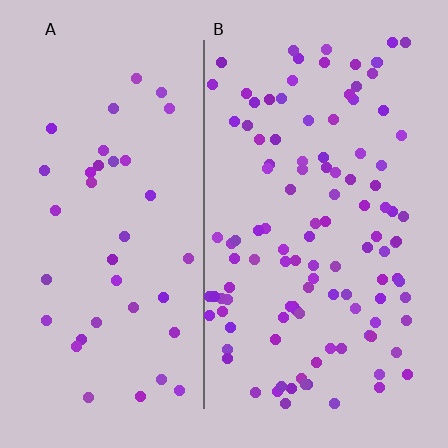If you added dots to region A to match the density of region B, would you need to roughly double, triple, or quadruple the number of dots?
Approximately triple.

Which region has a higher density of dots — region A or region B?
B (the right).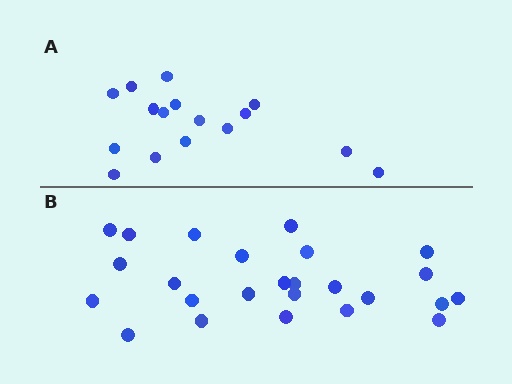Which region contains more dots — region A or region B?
Region B (the bottom region) has more dots.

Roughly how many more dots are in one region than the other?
Region B has roughly 8 or so more dots than region A.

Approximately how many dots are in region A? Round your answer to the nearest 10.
About 20 dots. (The exact count is 16, which rounds to 20.)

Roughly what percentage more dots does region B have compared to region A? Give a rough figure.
About 55% more.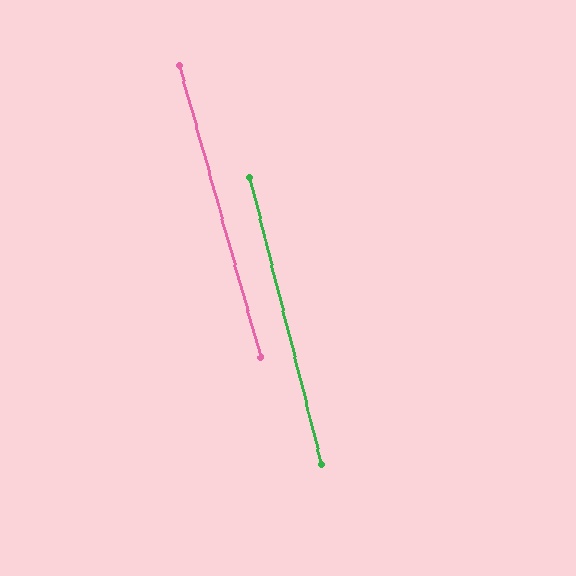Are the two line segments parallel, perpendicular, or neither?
Parallel — their directions differ by only 1.5°.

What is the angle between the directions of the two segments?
Approximately 1 degree.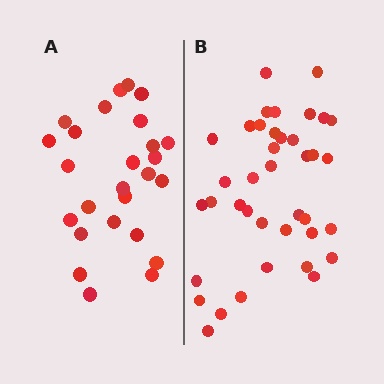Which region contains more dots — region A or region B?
Region B (the right region) has more dots.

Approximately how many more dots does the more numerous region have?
Region B has approximately 15 more dots than region A.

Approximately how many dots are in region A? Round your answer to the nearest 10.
About 30 dots. (The exact count is 26, which rounds to 30.)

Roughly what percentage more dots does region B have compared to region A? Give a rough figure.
About 50% more.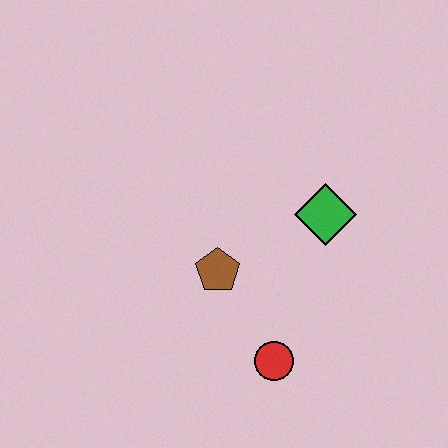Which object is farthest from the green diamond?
The red circle is farthest from the green diamond.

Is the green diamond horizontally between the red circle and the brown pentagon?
No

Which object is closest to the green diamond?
The brown pentagon is closest to the green diamond.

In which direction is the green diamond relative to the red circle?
The green diamond is above the red circle.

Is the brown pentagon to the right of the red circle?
No